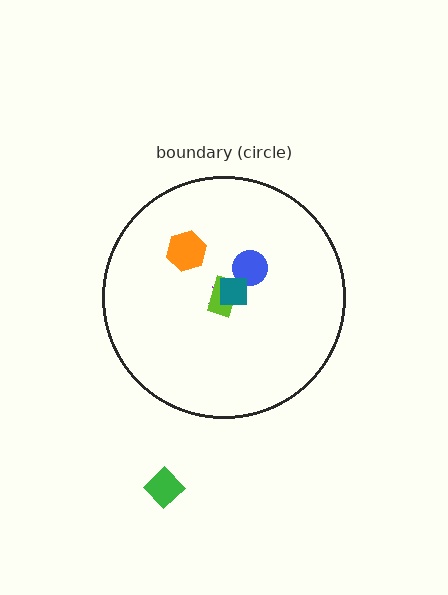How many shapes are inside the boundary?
5 inside, 1 outside.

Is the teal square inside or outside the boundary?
Inside.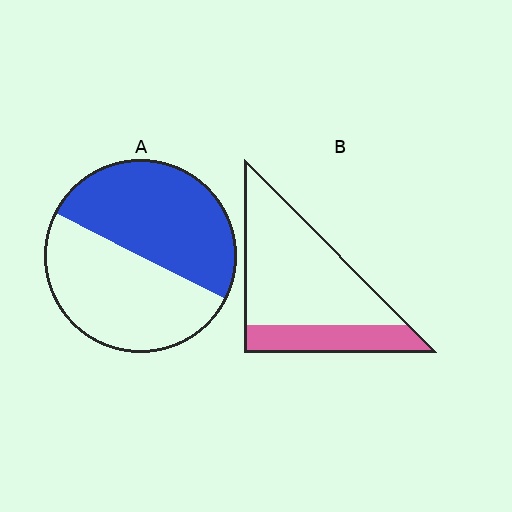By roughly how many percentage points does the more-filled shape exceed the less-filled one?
By roughly 25 percentage points (A over B).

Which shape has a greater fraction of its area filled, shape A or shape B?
Shape A.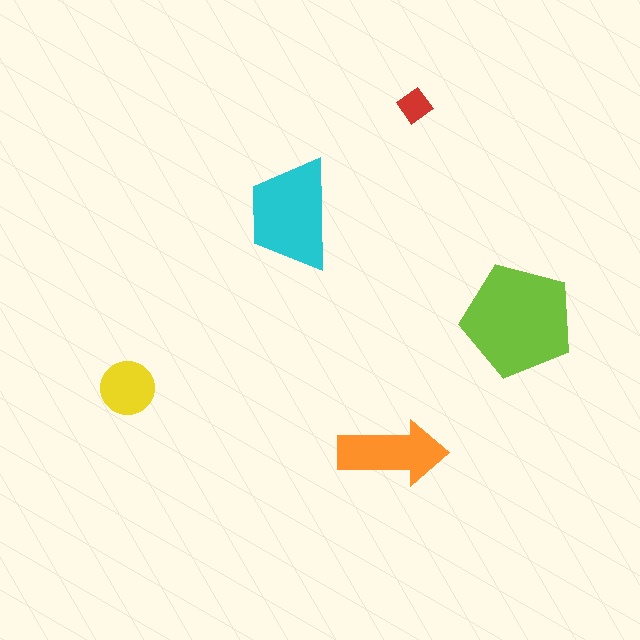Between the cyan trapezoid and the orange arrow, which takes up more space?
The cyan trapezoid.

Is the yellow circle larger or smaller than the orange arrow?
Smaller.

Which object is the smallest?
The red diamond.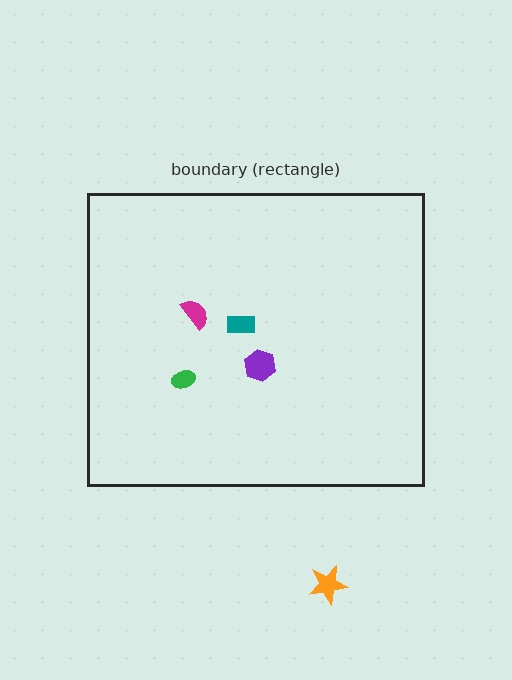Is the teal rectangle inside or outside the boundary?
Inside.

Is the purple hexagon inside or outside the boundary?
Inside.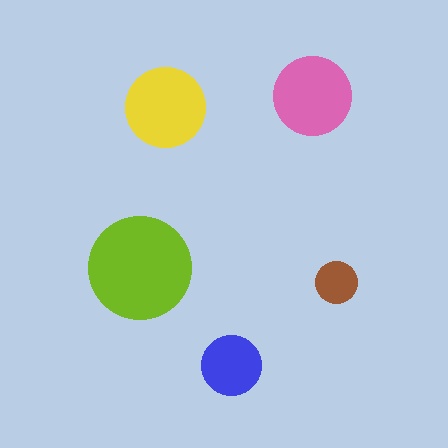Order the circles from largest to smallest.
the lime one, the yellow one, the pink one, the blue one, the brown one.